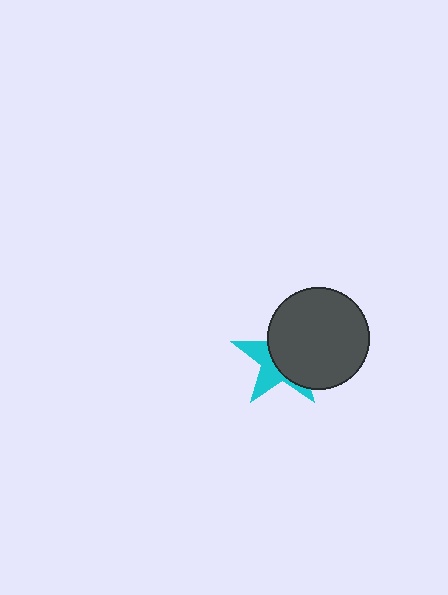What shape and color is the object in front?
The object in front is a dark gray circle.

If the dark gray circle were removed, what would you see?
You would see the complete cyan star.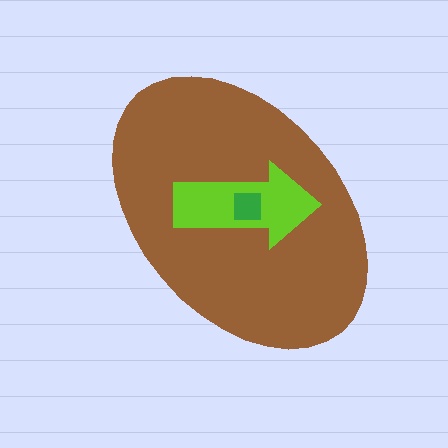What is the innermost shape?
The green square.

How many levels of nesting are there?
3.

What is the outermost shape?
The brown ellipse.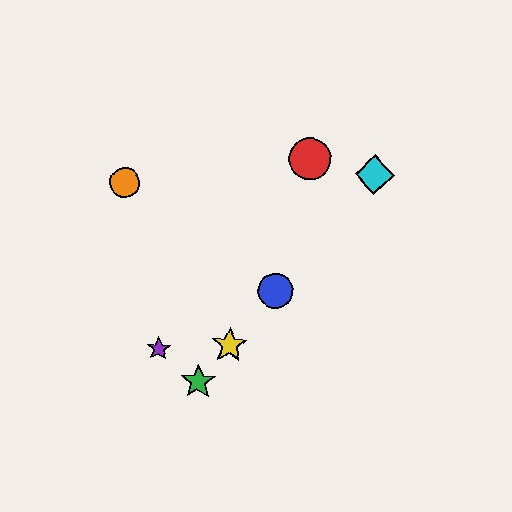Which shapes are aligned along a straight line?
The blue circle, the green star, the yellow star, the cyan diamond are aligned along a straight line.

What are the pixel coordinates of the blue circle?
The blue circle is at (275, 291).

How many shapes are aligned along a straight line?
4 shapes (the blue circle, the green star, the yellow star, the cyan diamond) are aligned along a straight line.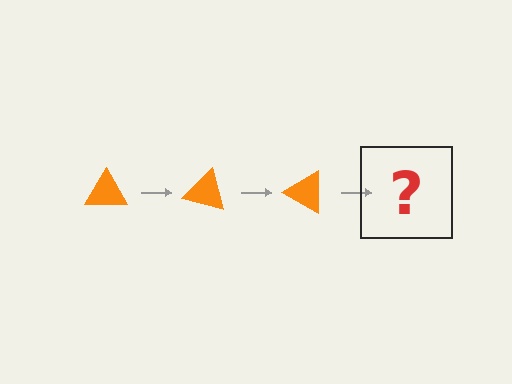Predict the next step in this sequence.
The next step is an orange triangle rotated 45 degrees.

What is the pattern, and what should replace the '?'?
The pattern is that the triangle rotates 15 degrees each step. The '?' should be an orange triangle rotated 45 degrees.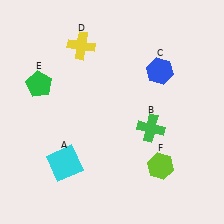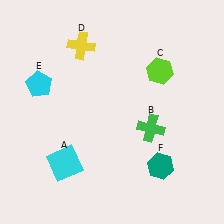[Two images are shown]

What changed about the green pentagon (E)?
In Image 1, E is green. In Image 2, it changed to cyan.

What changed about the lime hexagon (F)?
In Image 1, F is lime. In Image 2, it changed to teal.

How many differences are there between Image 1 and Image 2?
There are 3 differences between the two images.